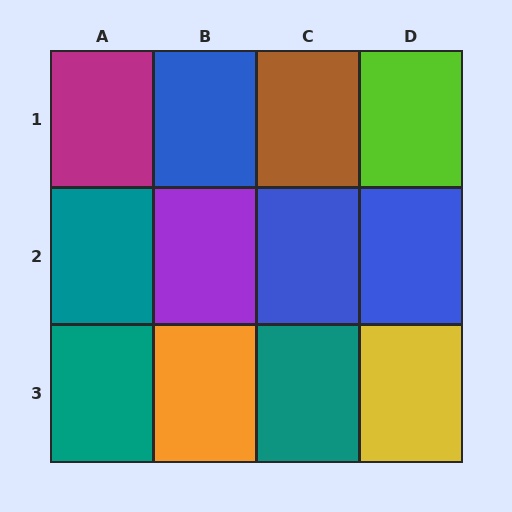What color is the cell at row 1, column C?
Brown.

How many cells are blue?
3 cells are blue.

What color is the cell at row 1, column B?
Blue.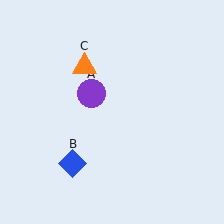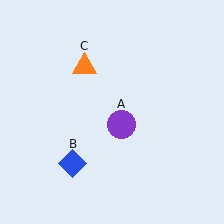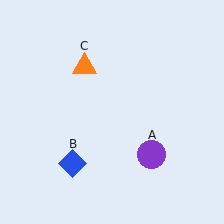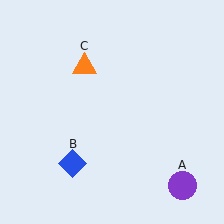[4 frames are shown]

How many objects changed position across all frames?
1 object changed position: purple circle (object A).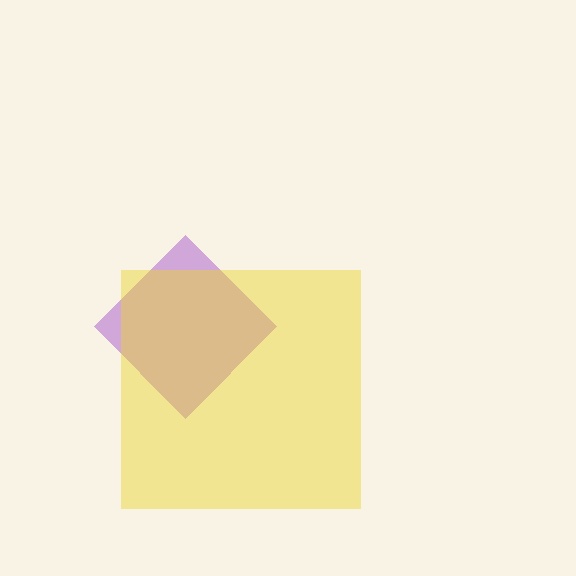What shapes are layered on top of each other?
The layered shapes are: a purple diamond, a yellow square.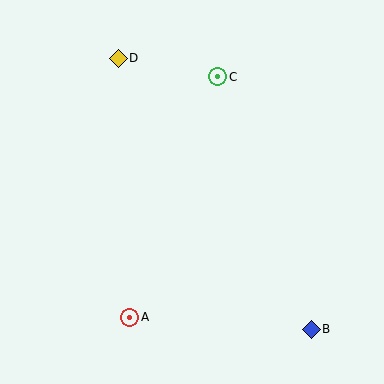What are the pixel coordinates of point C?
Point C is at (218, 77).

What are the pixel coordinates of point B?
Point B is at (311, 329).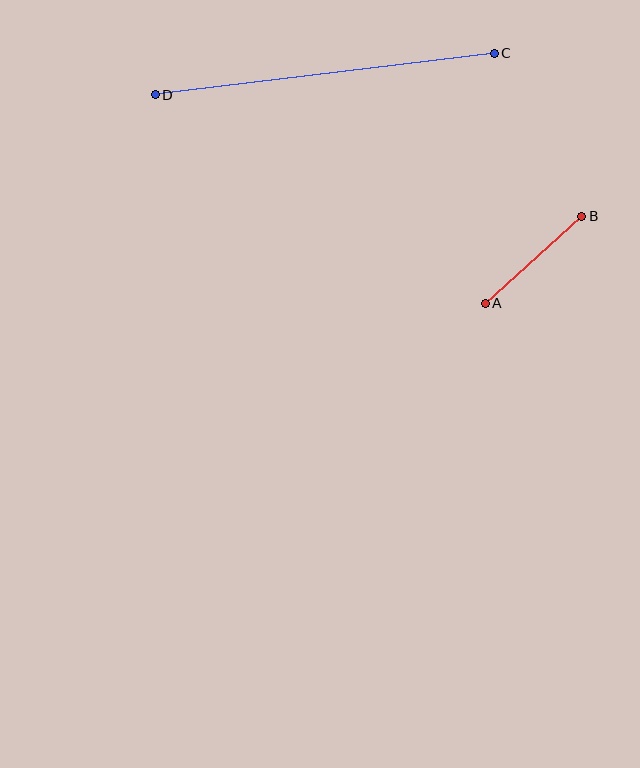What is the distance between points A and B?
The distance is approximately 130 pixels.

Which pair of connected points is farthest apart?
Points C and D are farthest apart.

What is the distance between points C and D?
The distance is approximately 341 pixels.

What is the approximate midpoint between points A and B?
The midpoint is at approximately (534, 260) pixels.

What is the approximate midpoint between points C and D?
The midpoint is at approximately (325, 74) pixels.